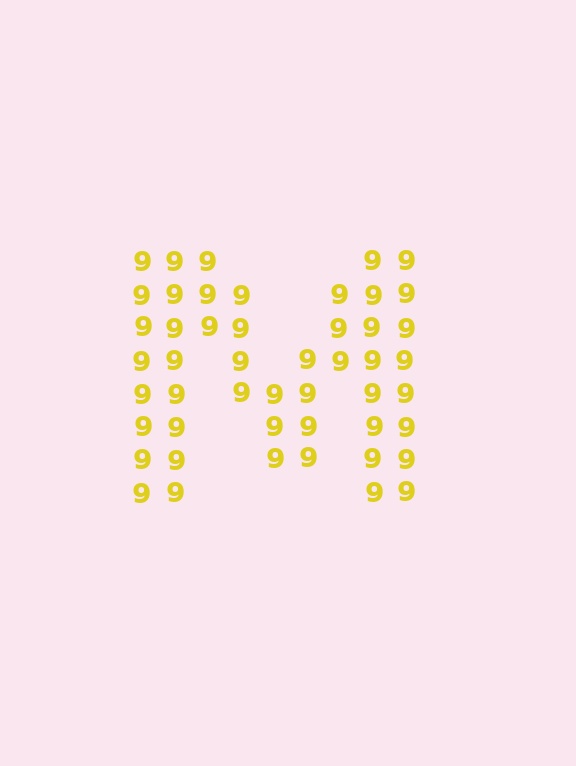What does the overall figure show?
The overall figure shows the letter M.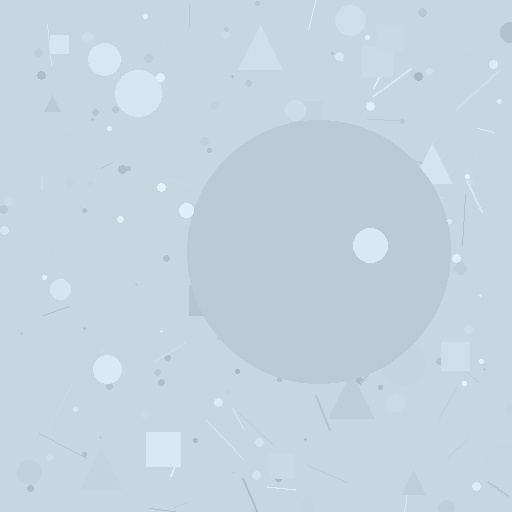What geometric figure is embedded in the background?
A circle is embedded in the background.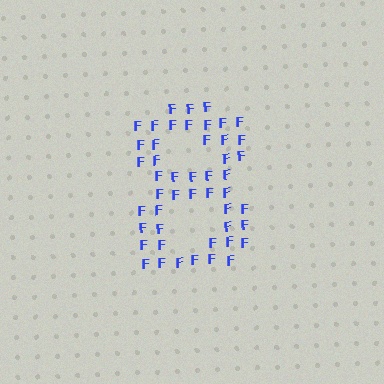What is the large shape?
The large shape is the digit 8.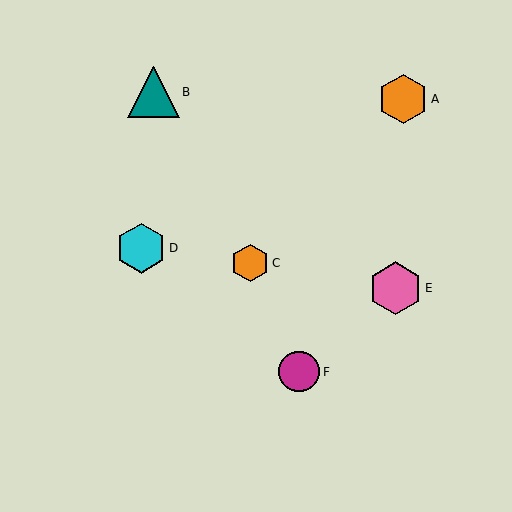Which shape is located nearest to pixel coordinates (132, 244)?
The cyan hexagon (labeled D) at (141, 248) is nearest to that location.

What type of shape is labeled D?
Shape D is a cyan hexagon.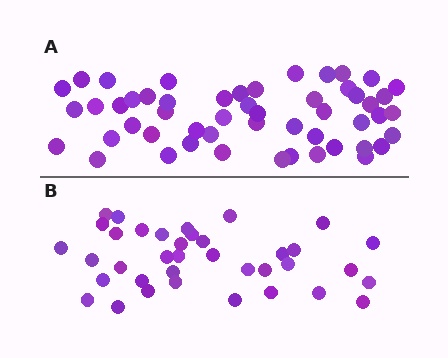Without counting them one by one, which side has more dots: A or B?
Region A (the top region) has more dots.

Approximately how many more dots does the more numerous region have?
Region A has approximately 15 more dots than region B.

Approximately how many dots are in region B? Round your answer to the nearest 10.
About 40 dots. (The exact count is 37, which rounds to 40.)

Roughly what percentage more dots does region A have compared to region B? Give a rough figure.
About 40% more.